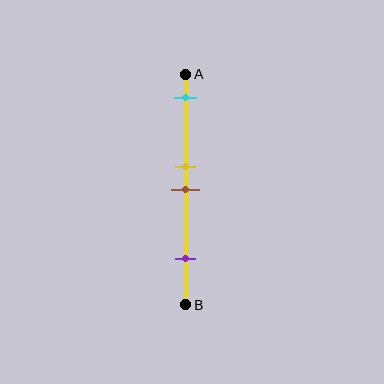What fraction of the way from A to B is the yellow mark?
The yellow mark is approximately 40% (0.4) of the way from A to B.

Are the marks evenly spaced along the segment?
No, the marks are not evenly spaced.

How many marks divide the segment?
There are 4 marks dividing the segment.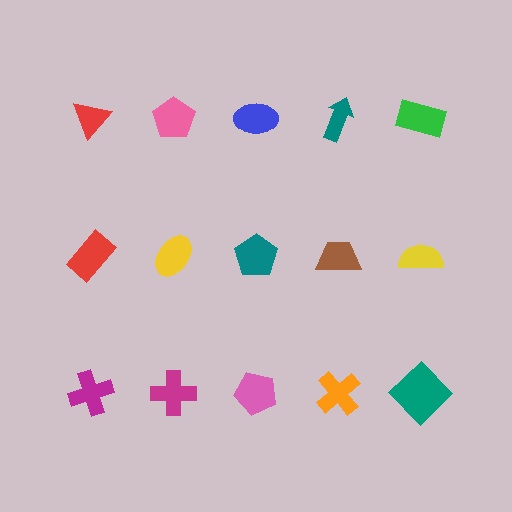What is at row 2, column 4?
A brown trapezoid.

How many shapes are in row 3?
5 shapes.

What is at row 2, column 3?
A teal pentagon.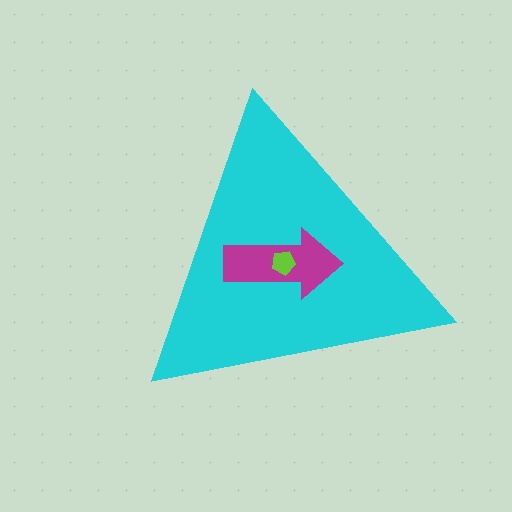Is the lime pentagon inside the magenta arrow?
Yes.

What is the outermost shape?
The cyan triangle.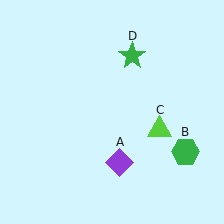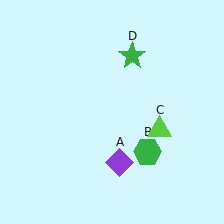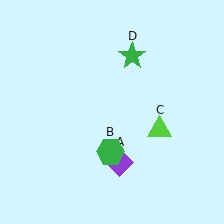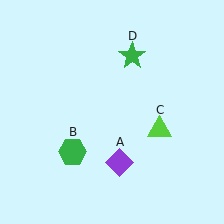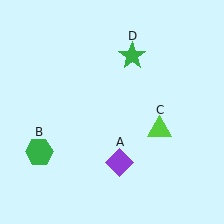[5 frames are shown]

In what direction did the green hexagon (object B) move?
The green hexagon (object B) moved left.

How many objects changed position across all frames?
1 object changed position: green hexagon (object B).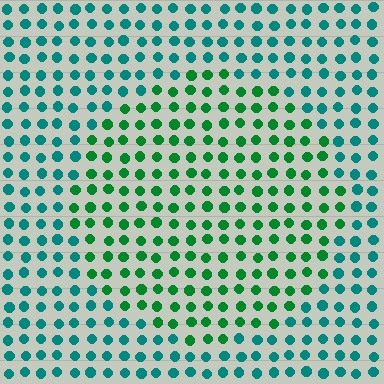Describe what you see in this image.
The image is filled with small teal elements in a uniform arrangement. A circle-shaped region is visible where the elements are tinted to a slightly different hue, forming a subtle color boundary.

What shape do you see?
I see a circle.